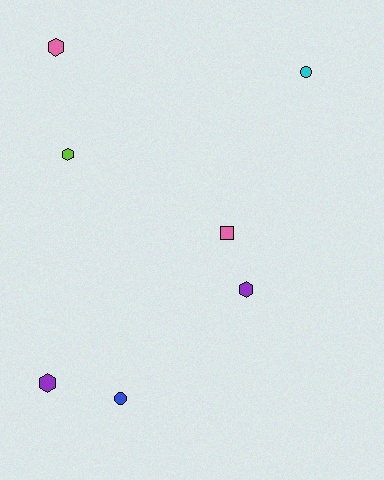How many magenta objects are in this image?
There are no magenta objects.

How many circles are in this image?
There are 2 circles.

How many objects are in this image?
There are 7 objects.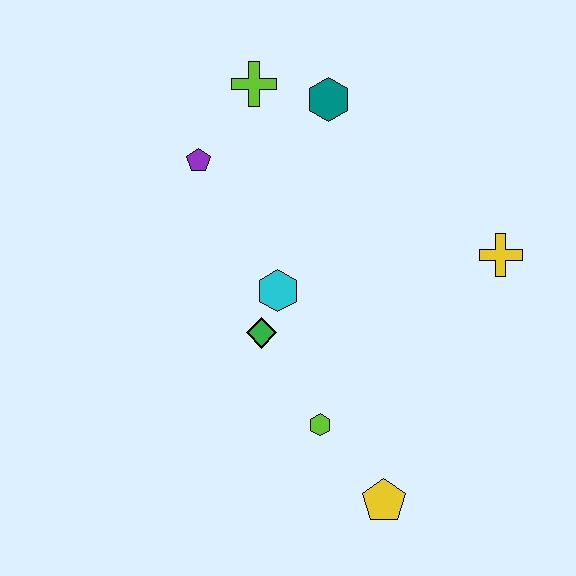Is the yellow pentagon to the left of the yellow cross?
Yes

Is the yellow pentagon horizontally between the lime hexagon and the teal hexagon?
No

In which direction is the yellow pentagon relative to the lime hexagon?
The yellow pentagon is below the lime hexagon.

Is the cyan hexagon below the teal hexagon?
Yes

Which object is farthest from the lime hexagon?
The lime cross is farthest from the lime hexagon.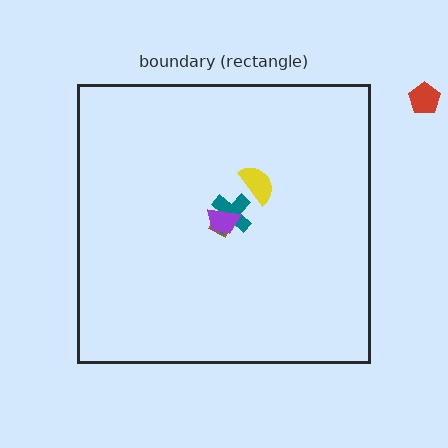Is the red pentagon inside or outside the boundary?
Outside.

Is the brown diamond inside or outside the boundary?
Inside.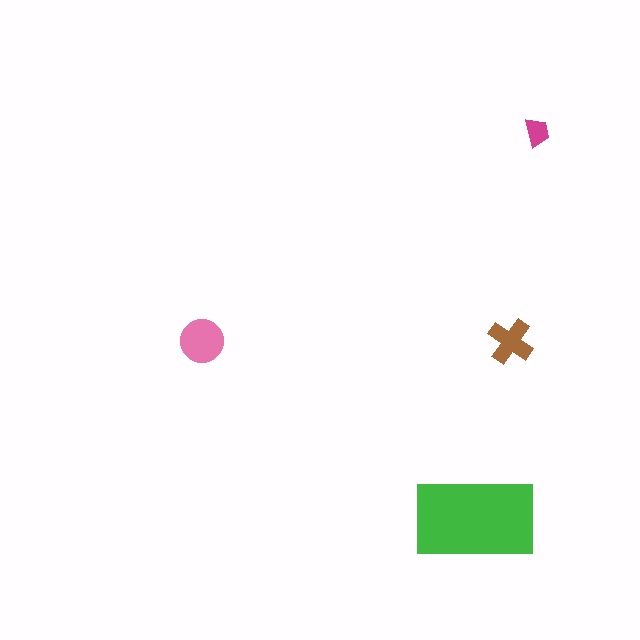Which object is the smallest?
The magenta trapezoid.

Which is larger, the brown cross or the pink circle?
The pink circle.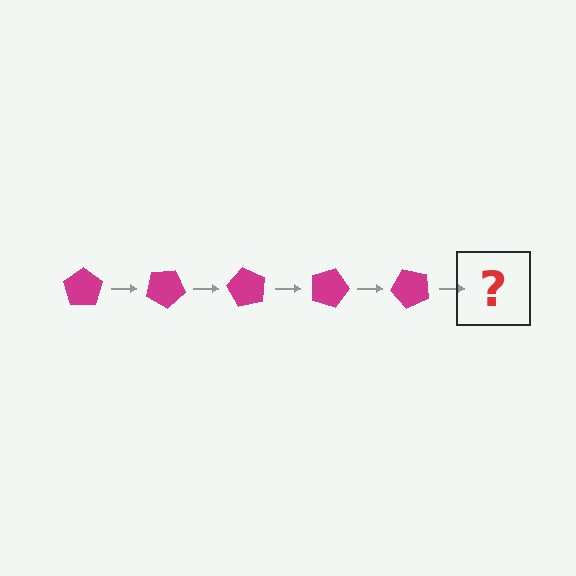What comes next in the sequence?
The next element should be a magenta pentagon rotated 150 degrees.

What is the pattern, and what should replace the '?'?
The pattern is that the pentagon rotates 30 degrees each step. The '?' should be a magenta pentagon rotated 150 degrees.